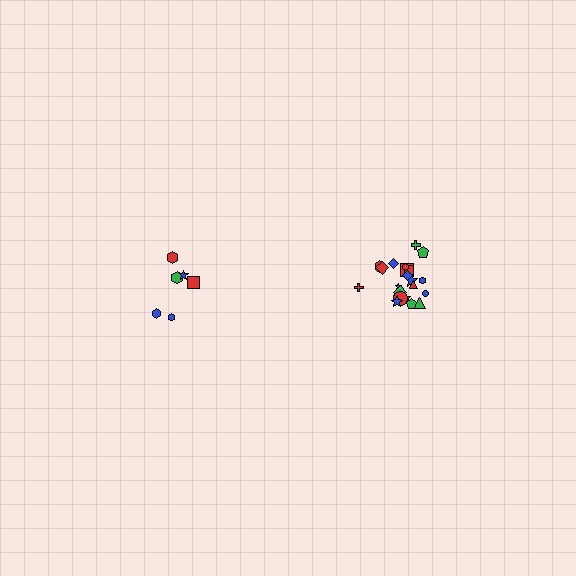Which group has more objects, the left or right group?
The right group.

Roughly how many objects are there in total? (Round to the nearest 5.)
Roughly 30 objects in total.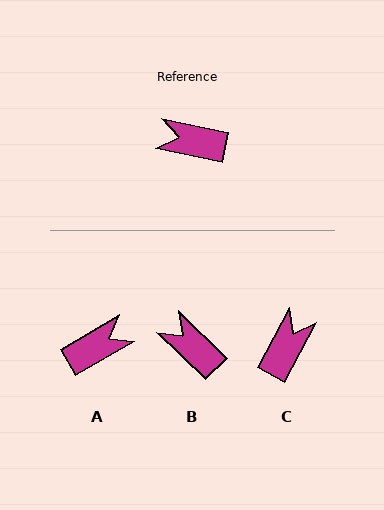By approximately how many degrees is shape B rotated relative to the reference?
Approximately 33 degrees clockwise.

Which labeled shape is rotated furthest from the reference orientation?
A, about 138 degrees away.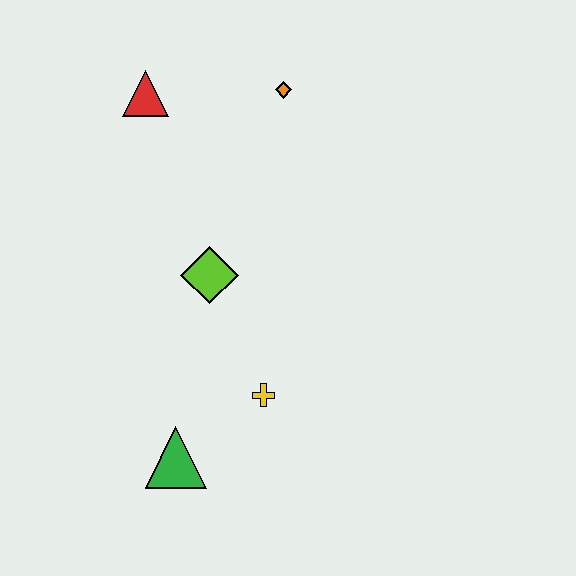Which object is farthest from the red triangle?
The green triangle is farthest from the red triangle.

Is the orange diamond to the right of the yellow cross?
Yes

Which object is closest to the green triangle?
The yellow cross is closest to the green triangle.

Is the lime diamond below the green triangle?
No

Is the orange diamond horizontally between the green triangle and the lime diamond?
No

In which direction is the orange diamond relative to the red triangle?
The orange diamond is to the right of the red triangle.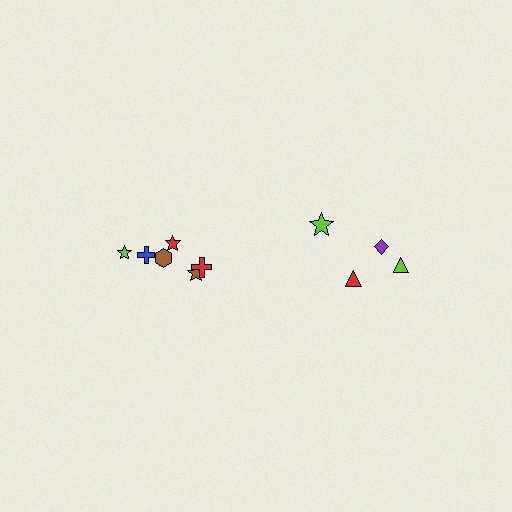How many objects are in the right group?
There are 4 objects.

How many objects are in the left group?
There are 6 objects.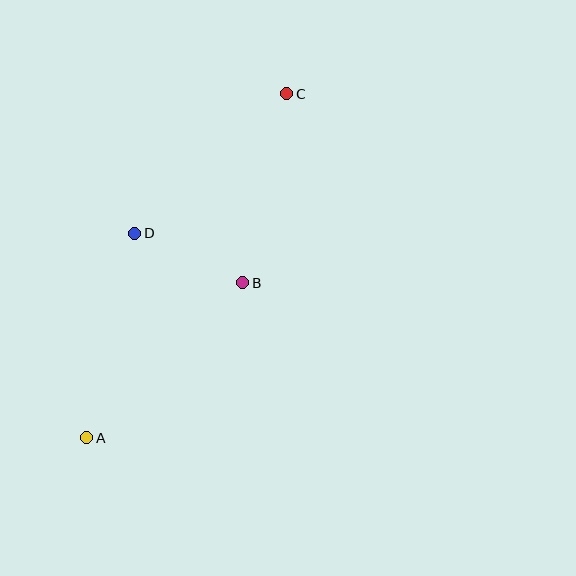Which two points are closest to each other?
Points B and D are closest to each other.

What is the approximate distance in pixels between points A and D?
The distance between A and D is approximately 210 pixels.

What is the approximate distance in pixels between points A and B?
The distance between A and B is approximately 220 pixels.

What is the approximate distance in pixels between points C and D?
The distance between C and D is approximately 206 pixels.